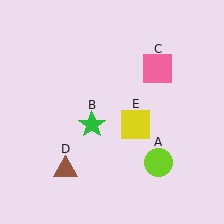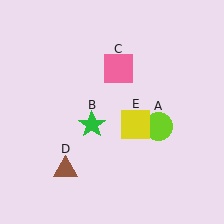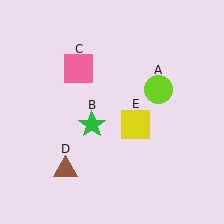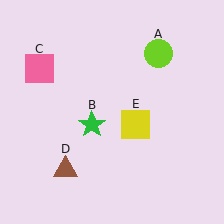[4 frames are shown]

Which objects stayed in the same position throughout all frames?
Green star (object B) and brown triangle (object D) and yellow square (object E) remained stationary.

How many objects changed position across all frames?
2 objects changed position: lime circle (object A), pink square (object C).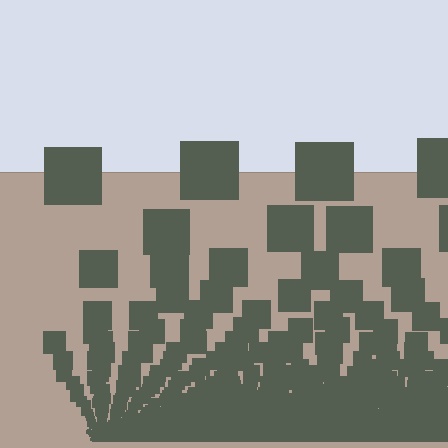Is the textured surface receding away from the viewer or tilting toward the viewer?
The surface appears to tilt toward the viewer. Texture elements get larger and sparser toward the top.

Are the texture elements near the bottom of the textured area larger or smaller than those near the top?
Smaller. The gradient is inverted — elements near the bottom are smaller and denser.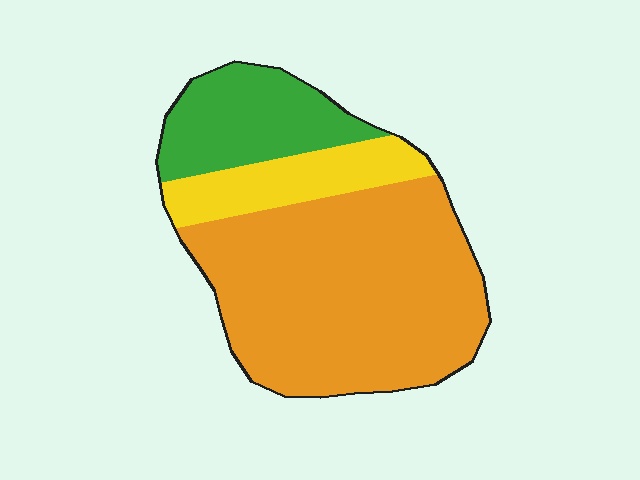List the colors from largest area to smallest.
From largest to smallest: orange, green, yellow.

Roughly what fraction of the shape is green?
Green takes up about one fifth (1/5) of the shape.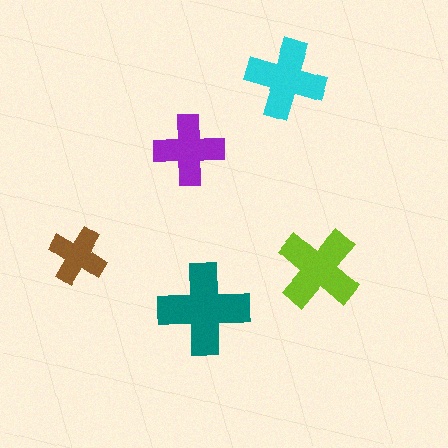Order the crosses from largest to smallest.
the teal one, the lime one, the cyan one, the purple one, the brown one.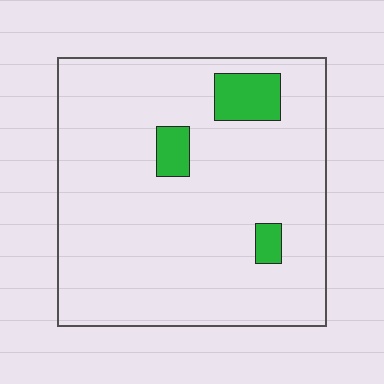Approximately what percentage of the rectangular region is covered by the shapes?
Approximately 10%.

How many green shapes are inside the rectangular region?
3.